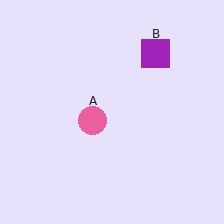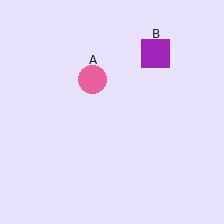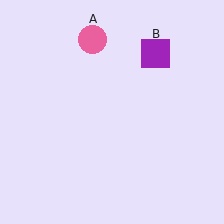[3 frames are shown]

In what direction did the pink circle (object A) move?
The pink circle (object A) moved up.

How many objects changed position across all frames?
1 object changed position: pink circle (object A).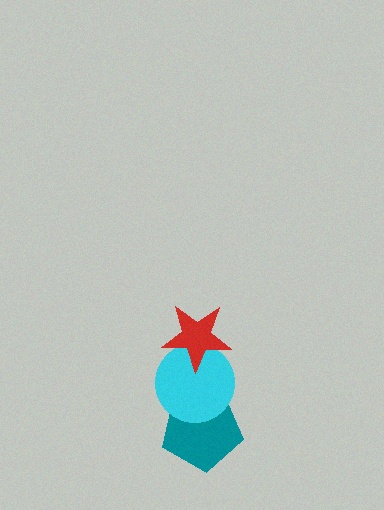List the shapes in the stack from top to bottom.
From top to bottom: the red star, the cyan circle, the teal pentagon.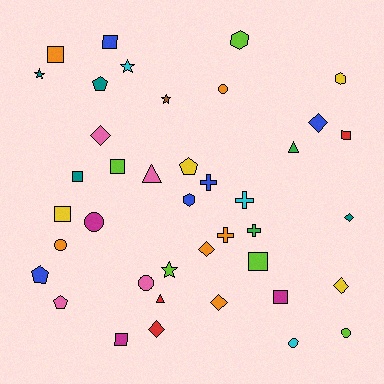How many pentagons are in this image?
There are 4 pentagons.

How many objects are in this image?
There are 40 objects.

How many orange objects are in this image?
There are 6 orange objects.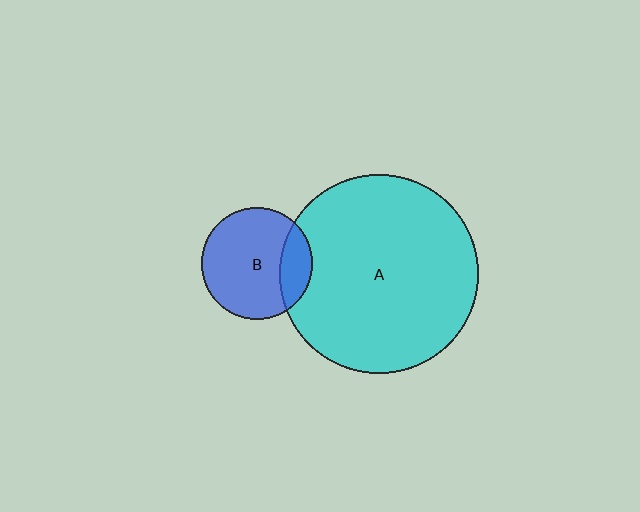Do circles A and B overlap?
Yes.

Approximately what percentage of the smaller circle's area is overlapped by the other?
Approximately 20%.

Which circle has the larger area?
Circle A (cyan).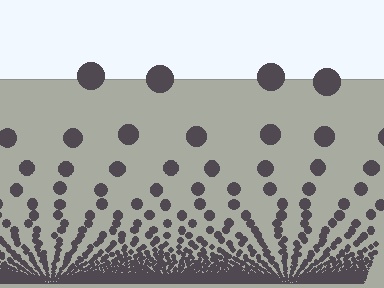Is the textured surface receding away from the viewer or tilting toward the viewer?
The surface appears to tilt toward the viewer. Texture elements get larger and sparser toward the top.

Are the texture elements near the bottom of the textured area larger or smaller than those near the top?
Smaller. The gradient is inverted — elements near the bottom are smaller and denser.